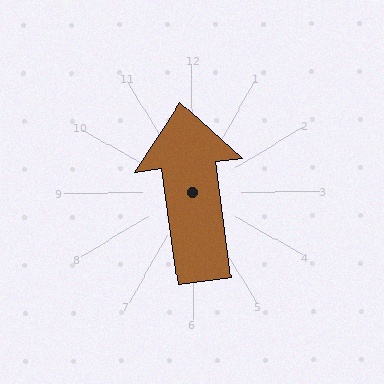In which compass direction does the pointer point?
North.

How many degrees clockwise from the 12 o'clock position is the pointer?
Approximately 352 degrees.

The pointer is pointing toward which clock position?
Roughly 12 o'clock.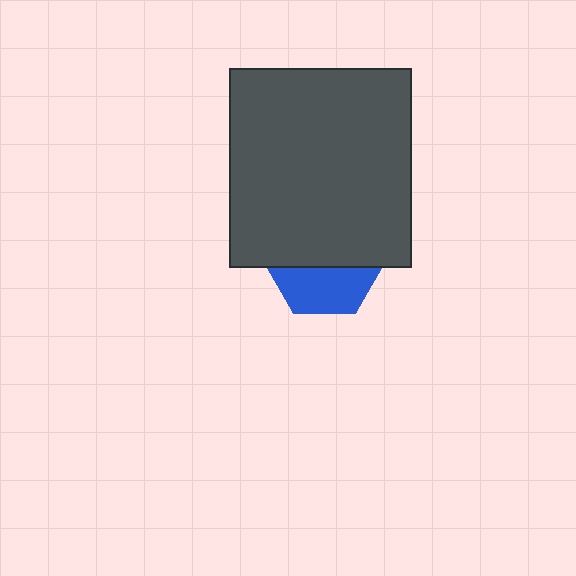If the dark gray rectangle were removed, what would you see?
You would see the complete blue hexagon.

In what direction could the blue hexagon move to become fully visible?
The blue hexagon could move down. That would shift it out from behind the dark gray rectangle entirely.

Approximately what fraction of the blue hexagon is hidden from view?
Roughly 59% of the blue hexagon is hidden behind the dark gray rectangle.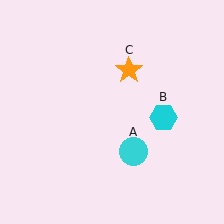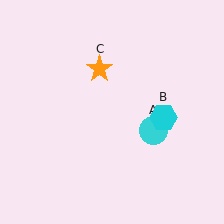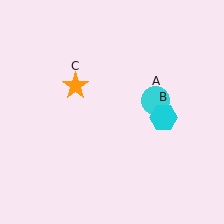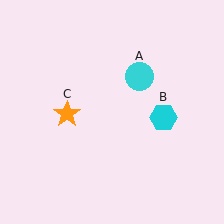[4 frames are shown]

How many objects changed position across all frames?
2 objects changed position: cyan circle (object A), orange star (object C).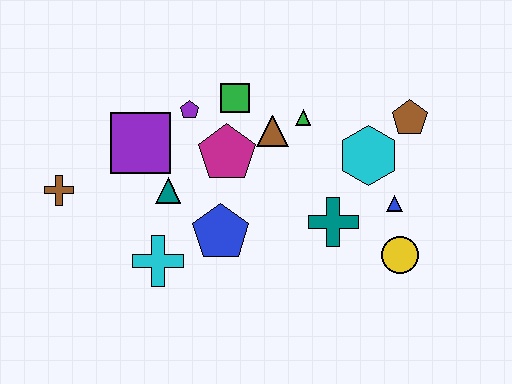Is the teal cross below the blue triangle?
Yes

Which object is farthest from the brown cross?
The brown pentagon is farthest from the brown cross.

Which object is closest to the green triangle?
The brown triangle is closest to the green triangle.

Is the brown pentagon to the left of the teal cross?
No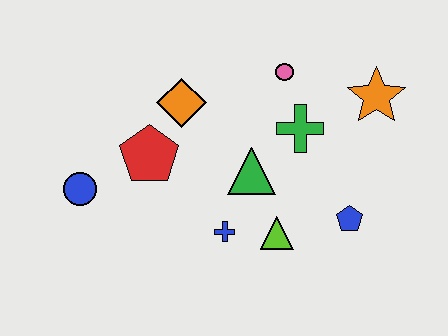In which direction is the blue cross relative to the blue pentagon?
The blue cross is to the left of the blue pentagon.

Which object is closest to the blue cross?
The lime triangle is closest to the blue cross.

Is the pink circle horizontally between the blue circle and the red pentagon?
No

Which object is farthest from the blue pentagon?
The blue circle is farthest from the blue pentagon.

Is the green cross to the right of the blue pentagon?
No